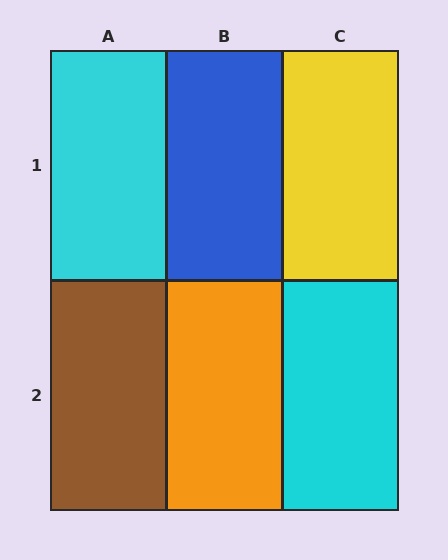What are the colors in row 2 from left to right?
Brown, orange, cyan.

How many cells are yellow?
1 cell is yellow.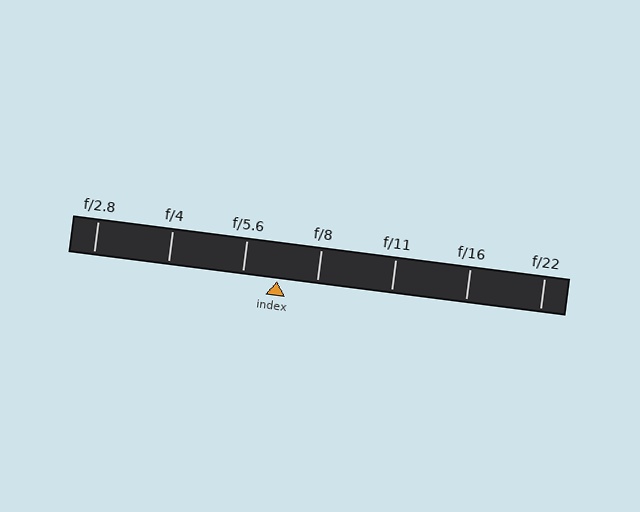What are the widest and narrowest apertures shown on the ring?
The widest aperture shown is f/2.8 and the narrowest is f/22.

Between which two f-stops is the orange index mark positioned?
The index mark is between f/5.6 and f/8.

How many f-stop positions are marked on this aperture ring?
There are 7 f-stop positions marked.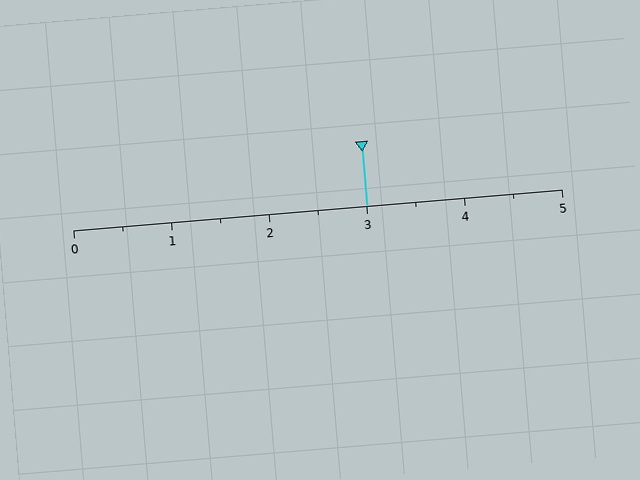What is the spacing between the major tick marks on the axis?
The major ticks are spaced 1 apart.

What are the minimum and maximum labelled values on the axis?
The axis runs from 0 to 5.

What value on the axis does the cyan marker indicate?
The marker indicates approximately 3.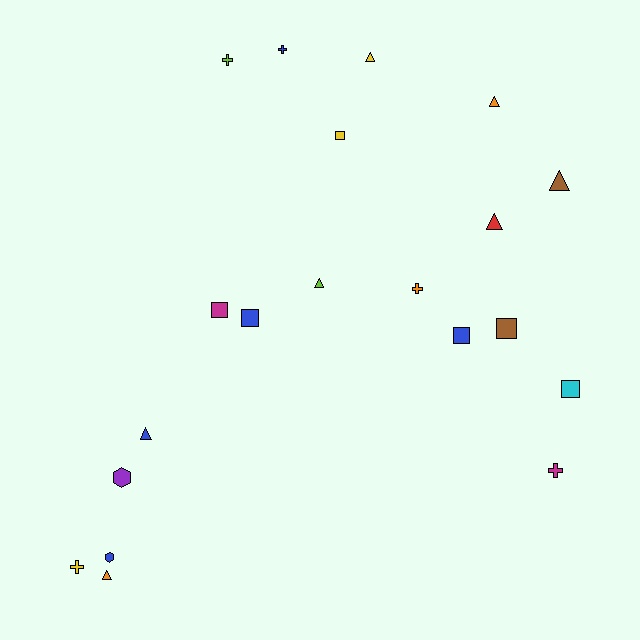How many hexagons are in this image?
There are 2 hexagons.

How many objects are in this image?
There are 20 objects.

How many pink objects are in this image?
There are no pink objects.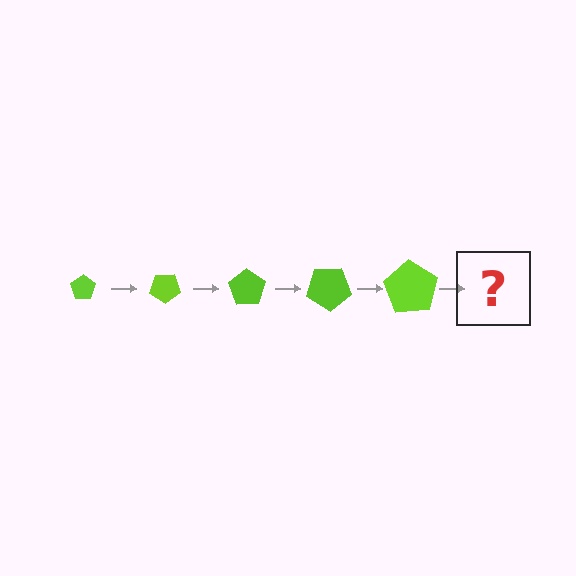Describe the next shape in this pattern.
It should be a pentagon, larger than the previous one and rotated 175 degrees from the start.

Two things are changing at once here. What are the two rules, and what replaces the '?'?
The two rules are that the pentagon grows larger each step and it rotates 35 degrees each step. The '?' should be a pentagon, larger than the previous one and rotated 175 degrees from the start.